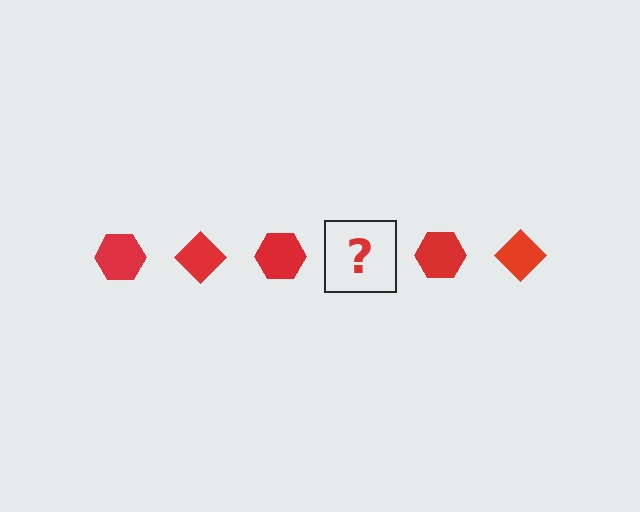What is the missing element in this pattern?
The missing element is a red diamond.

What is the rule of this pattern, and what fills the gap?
The rule is that the pattern cycles through hexagon, diamond shapes in red. The gap should be filled with a red diamond.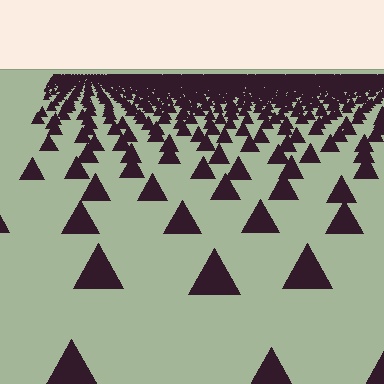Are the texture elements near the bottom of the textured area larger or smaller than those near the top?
Larger. Near the bottom, elements are closer to the viewer and appear at a bigger on-screen size.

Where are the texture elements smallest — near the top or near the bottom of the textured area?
Near the top.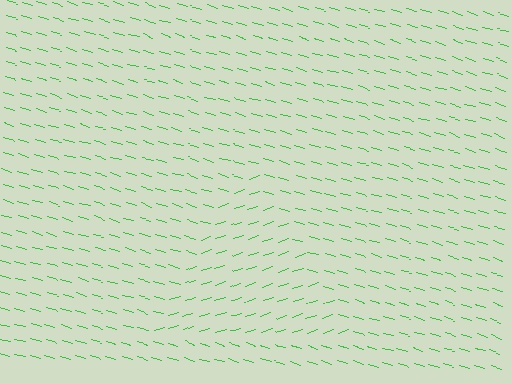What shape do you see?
I see a triangle.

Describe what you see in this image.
The image is filled with small green line segments. A triangle region in the image has lines oriented differently from the surrounding lines, creating a visible texture boundary.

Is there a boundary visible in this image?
Yes, there is a texture boundary formed by a change in line orientation.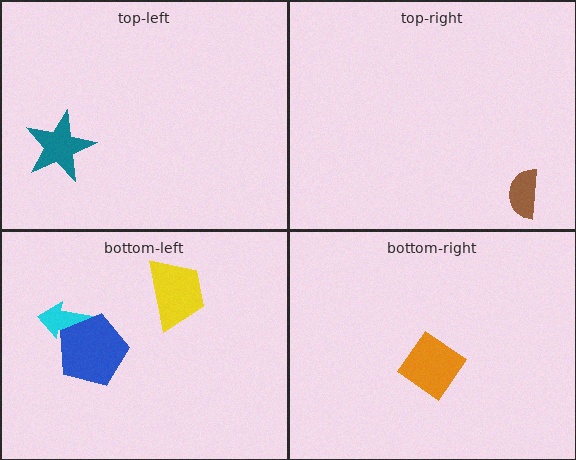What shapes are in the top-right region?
The brown semicircle.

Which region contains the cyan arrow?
The bottom-left region.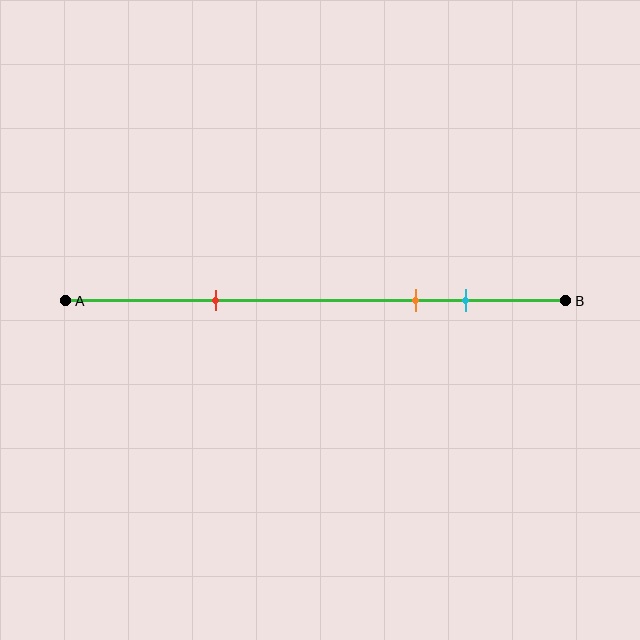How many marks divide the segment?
There are 3 marks dividing the segment.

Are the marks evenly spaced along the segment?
No, the marks are not evenly spaced.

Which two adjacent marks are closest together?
The orange and cyan marks are the closest adjacent pair.